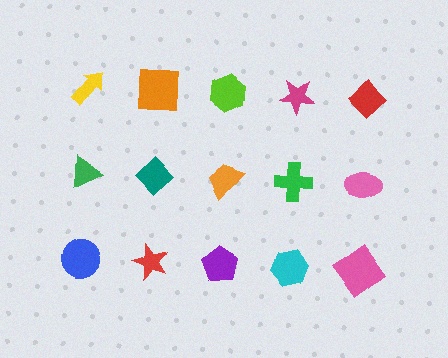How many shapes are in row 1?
5 shapes.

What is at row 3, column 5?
A pink diamond.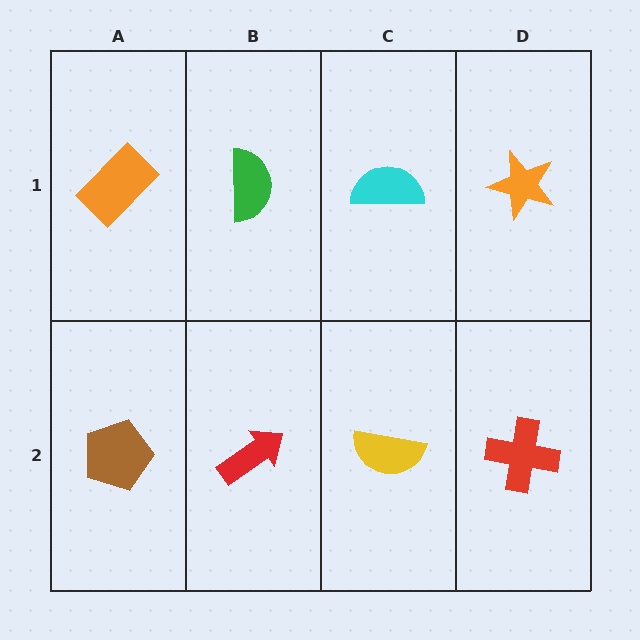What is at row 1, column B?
A green semicircle.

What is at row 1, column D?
An orange star.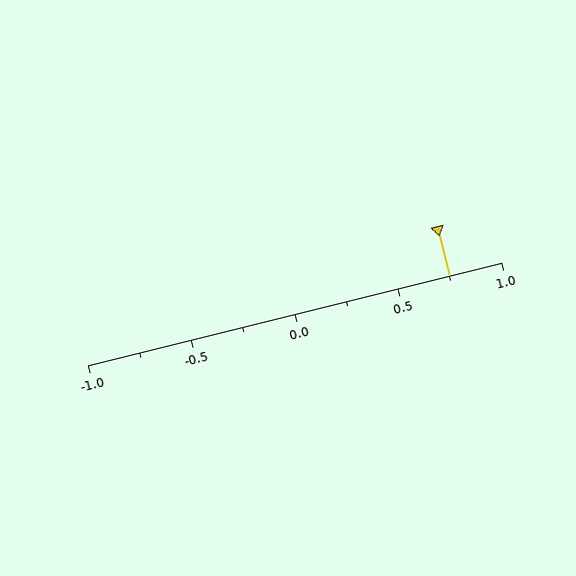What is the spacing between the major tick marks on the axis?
The major ticks are spaced 0.5 apart.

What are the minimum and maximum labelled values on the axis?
The axis runs from -1.0 to 1.0.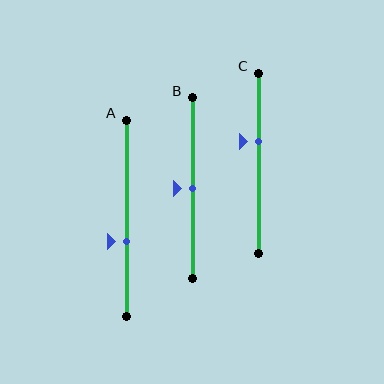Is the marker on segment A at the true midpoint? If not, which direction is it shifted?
No, the marker on segment A is shifted downward by about 12% of the segment length.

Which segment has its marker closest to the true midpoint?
Segment B has its marker closest to the true midpoint.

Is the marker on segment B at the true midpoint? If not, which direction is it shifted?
Yes, the marker on segment B is at the true midpoint.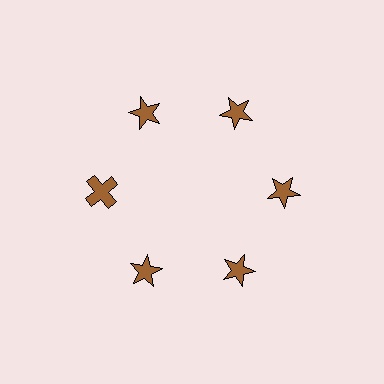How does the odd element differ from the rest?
It has a different shape: cross instead of star.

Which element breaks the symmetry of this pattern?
The brown cross at roughly the 9 o'clock position breaks the symmetry. All other shapes are brown stars.